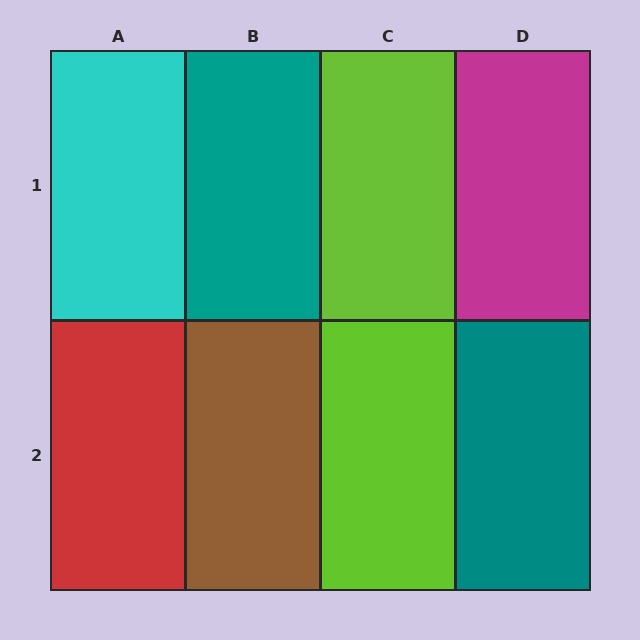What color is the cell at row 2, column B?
Brown.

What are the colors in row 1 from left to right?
Cyan, teal, lime, magenta.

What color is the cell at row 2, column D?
Teal.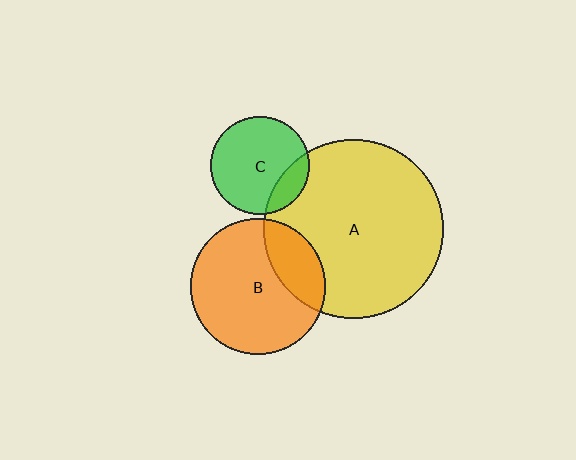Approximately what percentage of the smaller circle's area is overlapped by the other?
Approximately 20%.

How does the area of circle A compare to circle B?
Approximately 1.7 times.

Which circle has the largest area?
Circle A (yellow).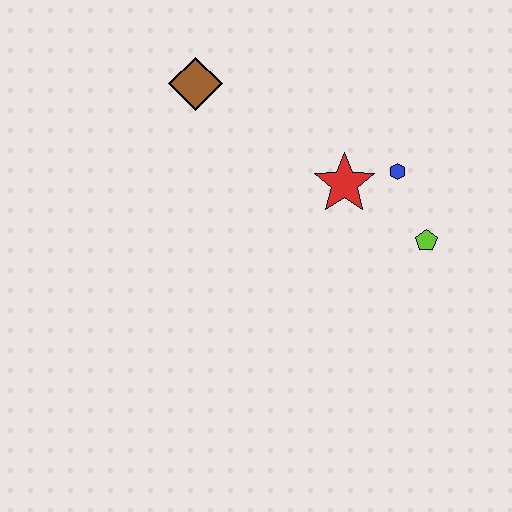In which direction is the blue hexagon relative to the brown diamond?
The blue hexagon is to the right of the brown diamond.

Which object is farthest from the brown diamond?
The lime pentagon is farthest from the brown diamond.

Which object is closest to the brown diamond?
The red star is closest to the brown diamond.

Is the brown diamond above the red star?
Yes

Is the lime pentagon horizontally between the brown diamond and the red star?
No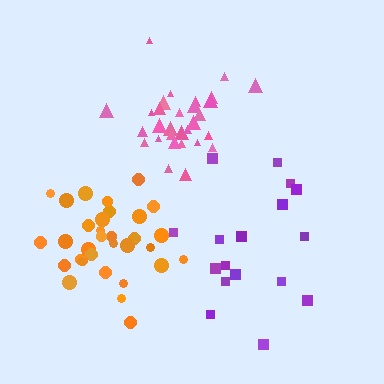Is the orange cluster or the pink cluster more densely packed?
Pink.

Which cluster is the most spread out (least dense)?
Purple.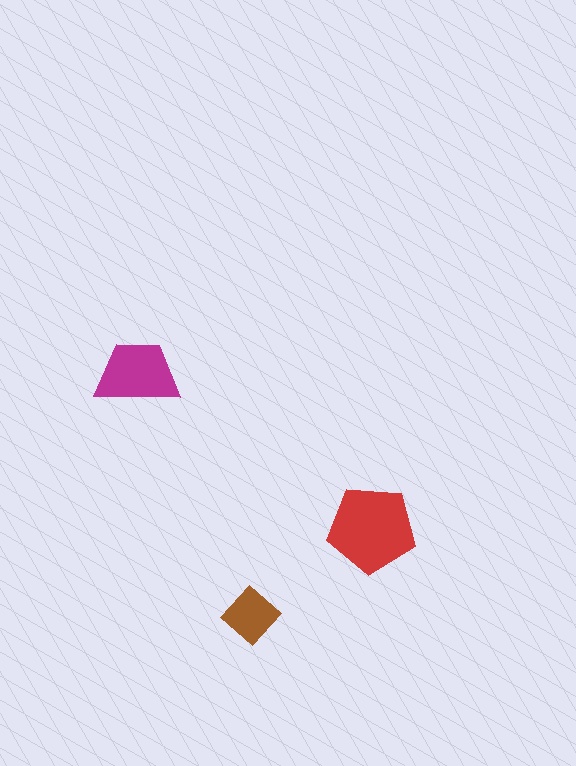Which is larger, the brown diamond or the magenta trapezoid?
The magenta trapezoid.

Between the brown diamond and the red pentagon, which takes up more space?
The red pentagon.